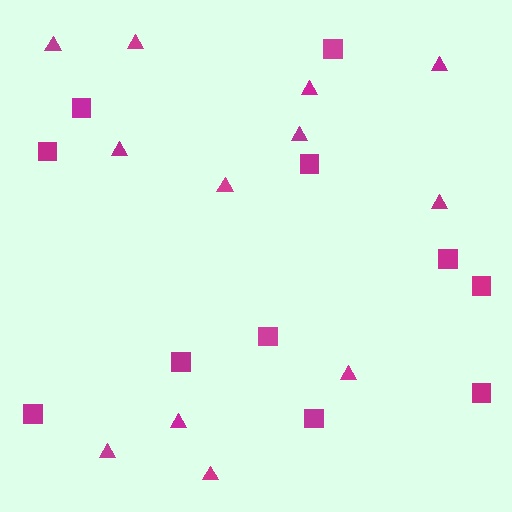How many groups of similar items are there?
There are 2 groups: one group of triangles (12) and one group of squares (11).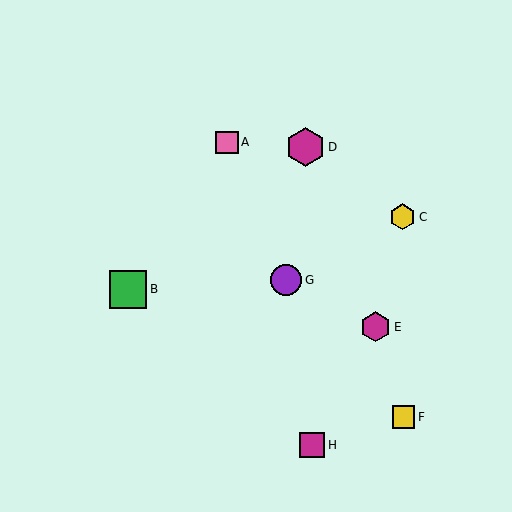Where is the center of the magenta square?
The center of the magenta square is at (312, 445).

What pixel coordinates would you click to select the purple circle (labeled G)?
Click at (286, 280) to select the purple circle G.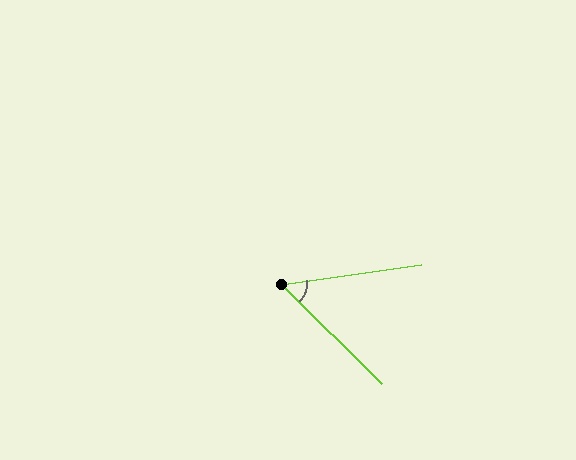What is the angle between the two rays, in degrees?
Approximately 53 degrees.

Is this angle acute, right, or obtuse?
It is acute.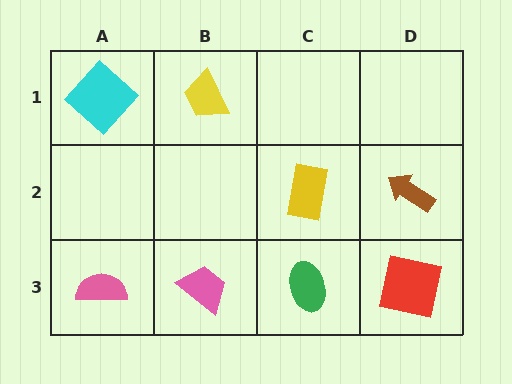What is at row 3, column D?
A red square.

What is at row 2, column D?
A brown arrow.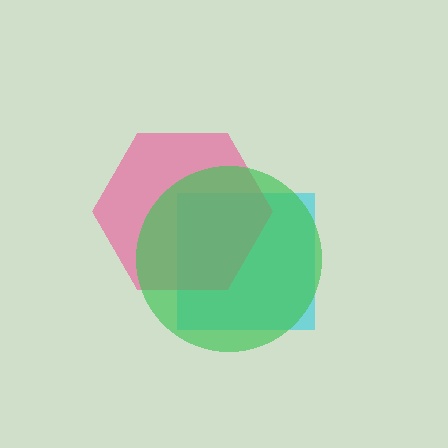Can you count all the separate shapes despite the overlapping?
Yes, there are 3 separate shapes.